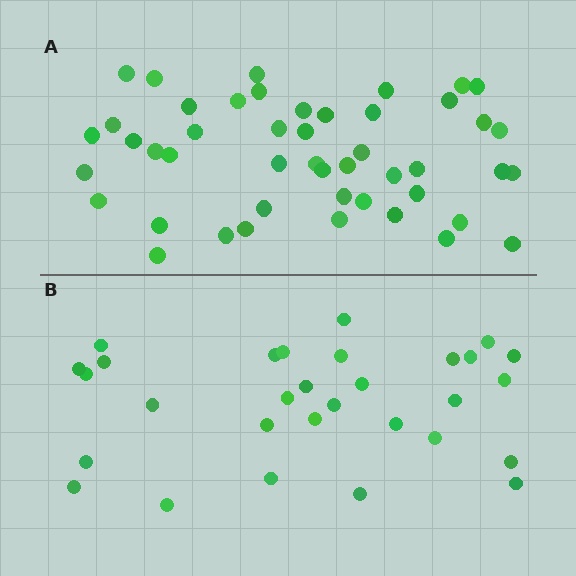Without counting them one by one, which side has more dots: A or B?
Region A (the top region) has more dots.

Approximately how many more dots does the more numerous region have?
Region A has approximately 15 more dots than region B.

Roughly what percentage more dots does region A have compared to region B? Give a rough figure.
About 55% more.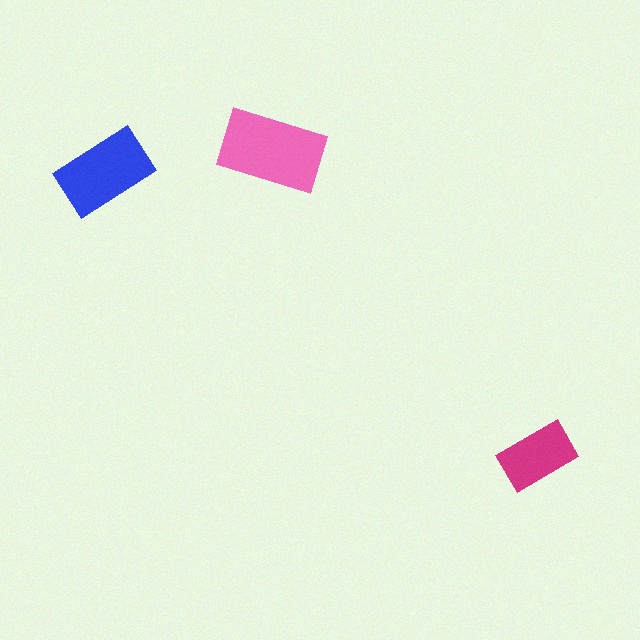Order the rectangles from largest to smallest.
the pink one, the blue one, the magenta one.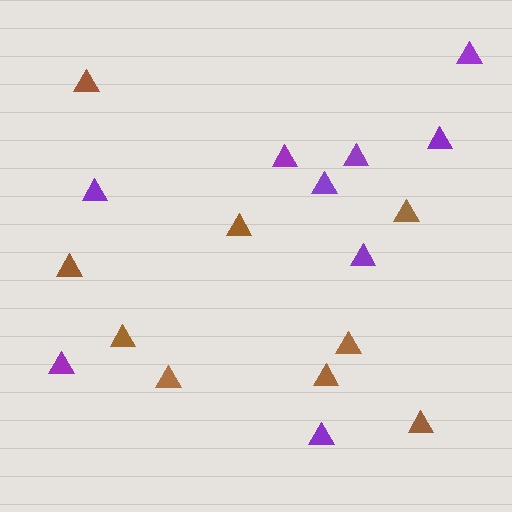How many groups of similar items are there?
There are 2 groups: one group of brown triangles (9) and one group of purple triangles (9).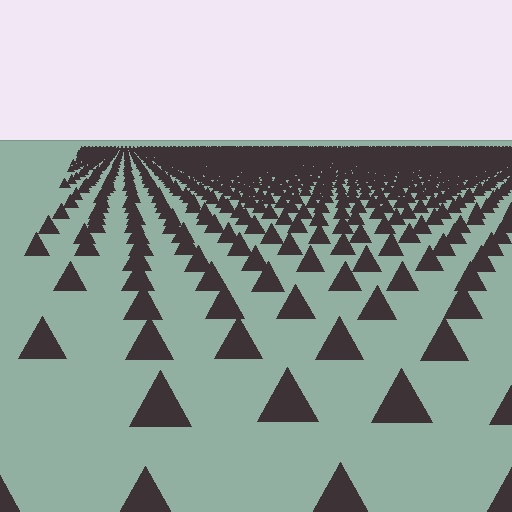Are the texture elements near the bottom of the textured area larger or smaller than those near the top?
Larger. Near the bottom, elements are closer to the viewer and appear at a bigger on-screen size.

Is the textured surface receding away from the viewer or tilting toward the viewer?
The surface is receding away from the viewer. Texture elements get smaller and denser toward the top.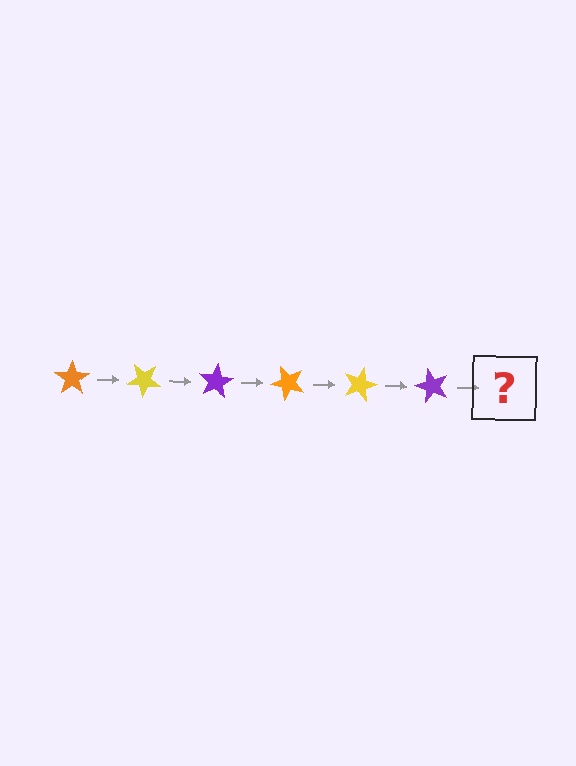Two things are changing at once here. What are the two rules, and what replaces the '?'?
The two rules are that it rotates 40 degrees each step and the color cycles through orange, yellow, and purple. The '?' should be an orange star, rotated 240 degrees from the start.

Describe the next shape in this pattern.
It should be an orange star, rotated 240 degrees from the start.